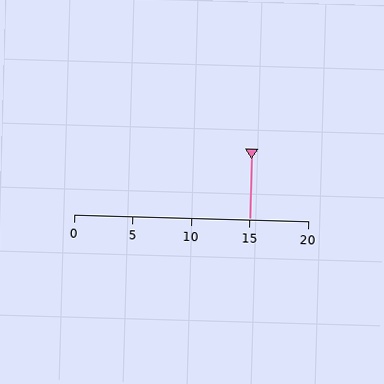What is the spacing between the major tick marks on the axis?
The major ticks are spaced 5 apart.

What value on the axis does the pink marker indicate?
The marker indicates approximately 15.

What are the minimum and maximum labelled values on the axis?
The axis runs from 0 to 20.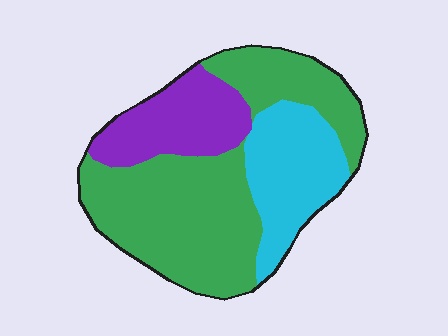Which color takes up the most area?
Green, at roughly 55%.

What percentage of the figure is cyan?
Cyan covers roughly 25% of the figure.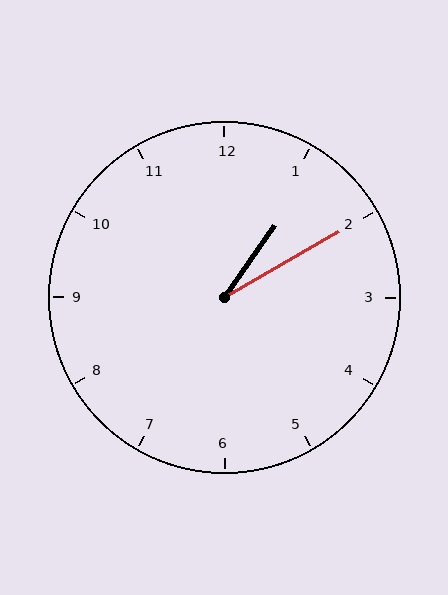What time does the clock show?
1:10.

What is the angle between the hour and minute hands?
Approximately 25 degrees.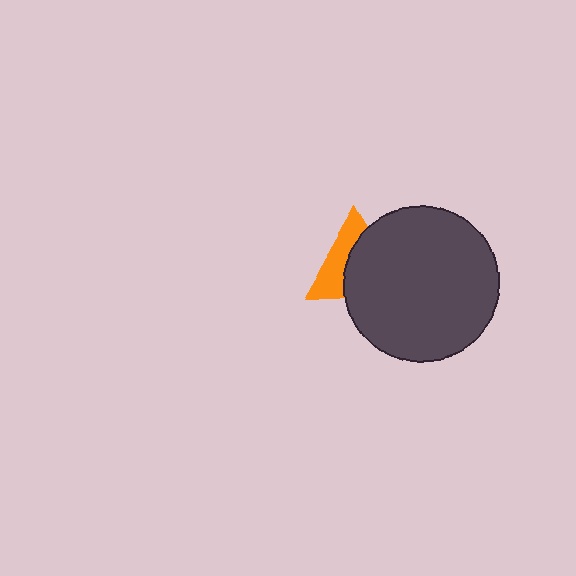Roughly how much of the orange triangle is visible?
A small part of it is visible (roughly 43%).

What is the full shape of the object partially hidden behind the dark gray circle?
The partially hidden object is an orange triangle.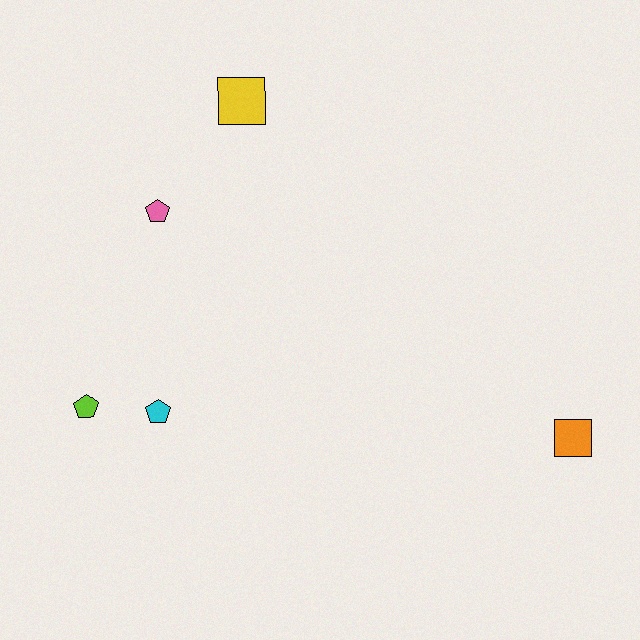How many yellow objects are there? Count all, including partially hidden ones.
There is 1 yellow object.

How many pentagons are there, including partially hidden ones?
There are 3 pentagons.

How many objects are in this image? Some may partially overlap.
There are 5 objects.